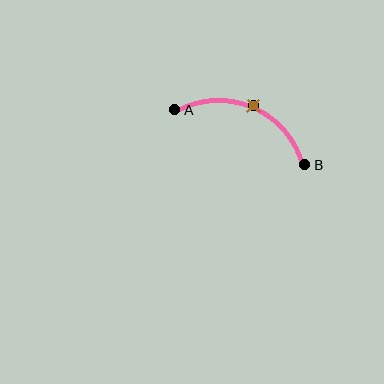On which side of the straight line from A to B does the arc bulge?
The arc bulges above the straight line connecting A and B.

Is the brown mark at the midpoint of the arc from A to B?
Yes. The brown mark lies on the arc at equal arc-length from both A and B — it is the arc midpoint.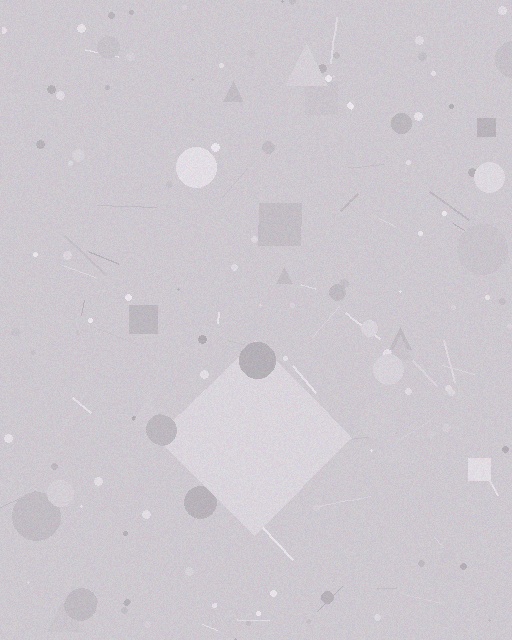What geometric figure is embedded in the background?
A diamond is embedded in the background.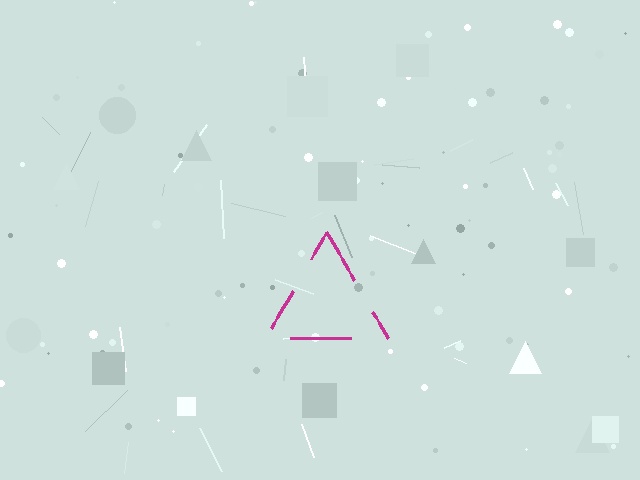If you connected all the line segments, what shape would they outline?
They would outline a triangle.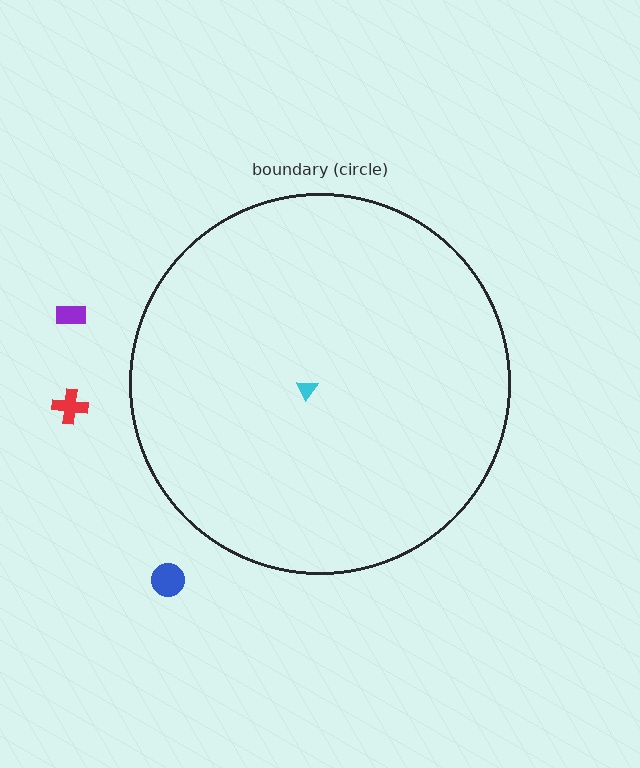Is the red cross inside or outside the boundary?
Outside.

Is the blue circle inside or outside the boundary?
Outside.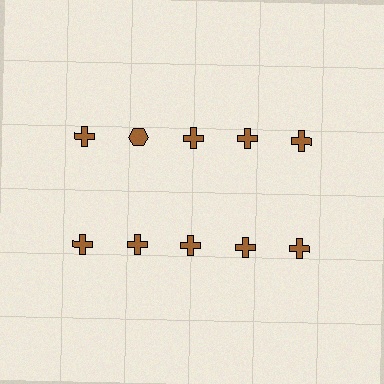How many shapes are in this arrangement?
There are 10 shapes arranged in a grid pattern.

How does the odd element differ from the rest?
It has a different shape: hexagon instead of cross.